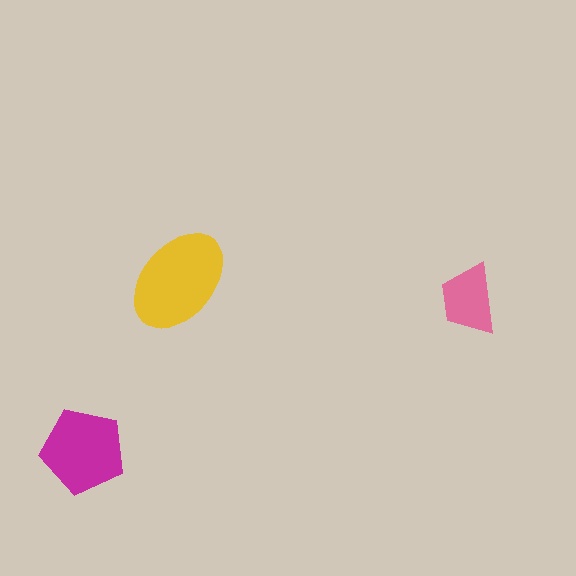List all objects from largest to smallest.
The yellow ellipse, the magenta pentagon, the pink trapezoid.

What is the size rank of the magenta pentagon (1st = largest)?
2nd.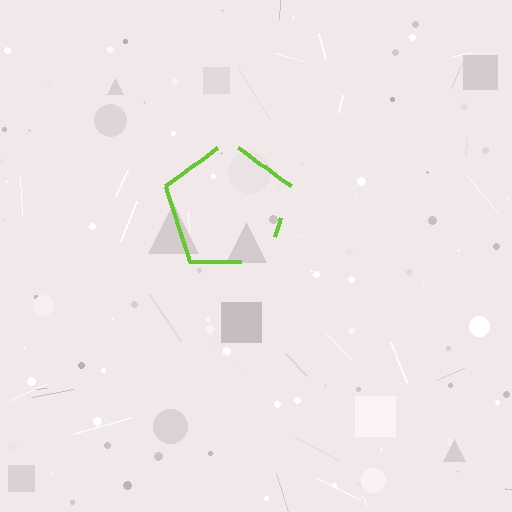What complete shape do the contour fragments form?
The contour fragments form a pentagon.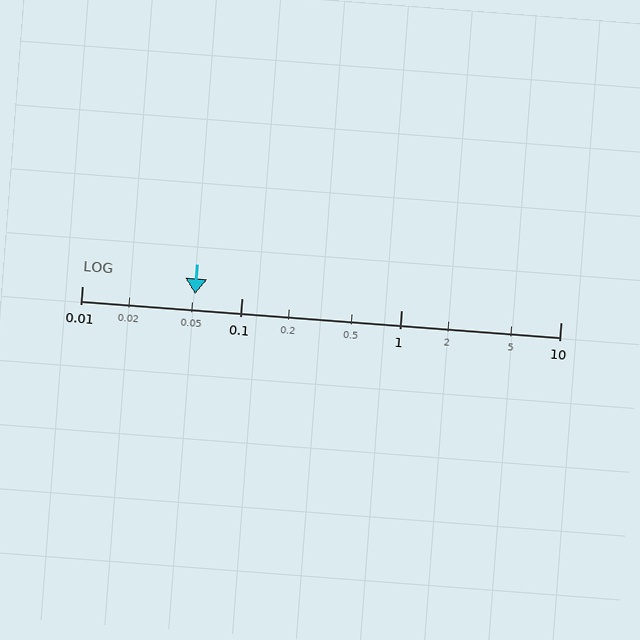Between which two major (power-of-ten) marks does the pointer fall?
The pointer is between 0.01 and 0.1.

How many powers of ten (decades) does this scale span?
The scale spans 3 decades, from 0.01 to 10.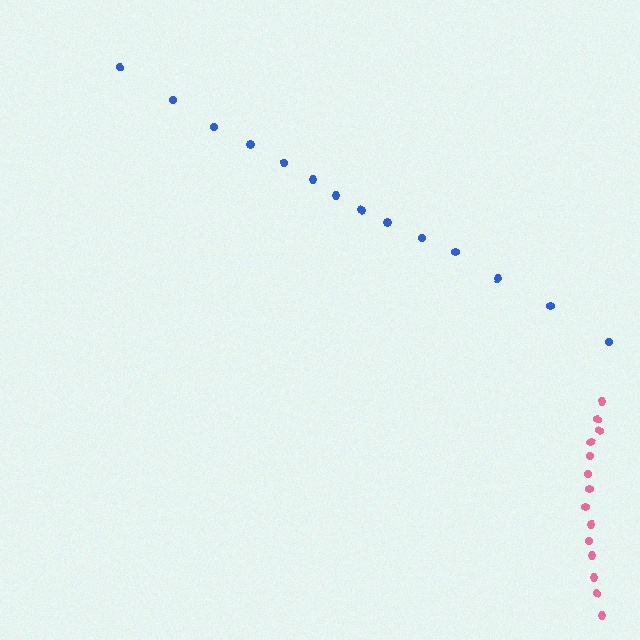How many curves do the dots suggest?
There are 2 distinct paths.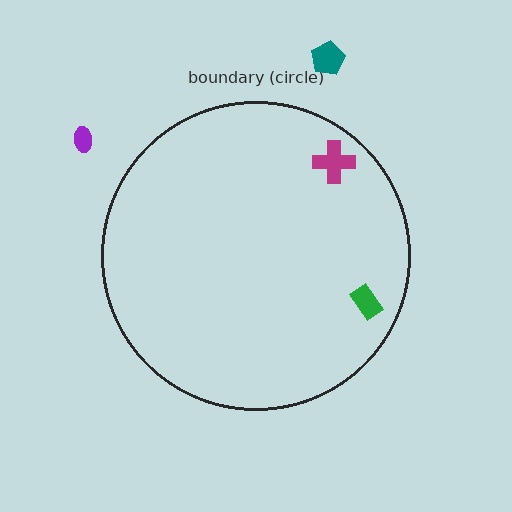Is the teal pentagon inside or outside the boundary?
Outside.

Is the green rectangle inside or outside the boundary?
Inside.